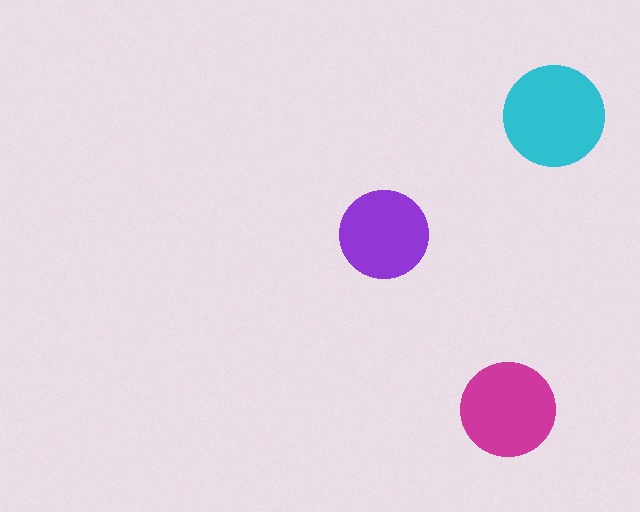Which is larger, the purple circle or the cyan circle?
The cyan one.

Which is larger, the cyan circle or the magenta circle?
The cyan one.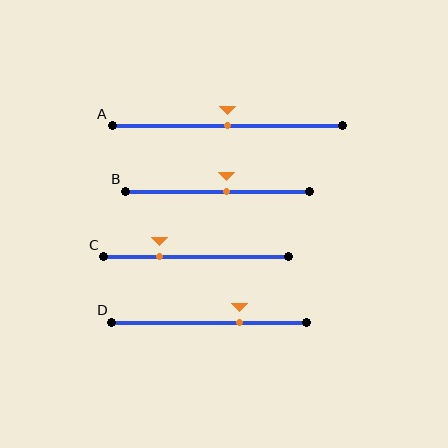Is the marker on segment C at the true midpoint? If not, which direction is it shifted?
No, the marker on segment C is shifted to the left by about 20% of the segment length.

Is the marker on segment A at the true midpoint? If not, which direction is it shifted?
Yes, the marker on segment A is at the true midpoint.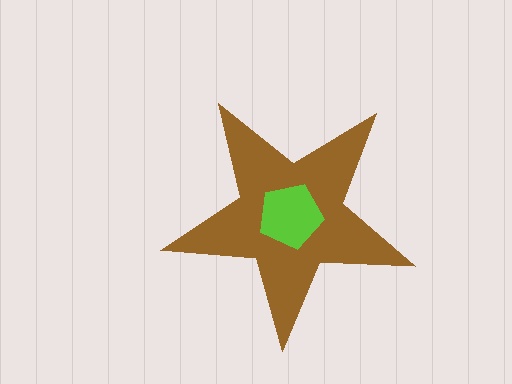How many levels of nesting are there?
2.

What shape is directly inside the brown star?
The lime pentagon.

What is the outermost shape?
The brown star.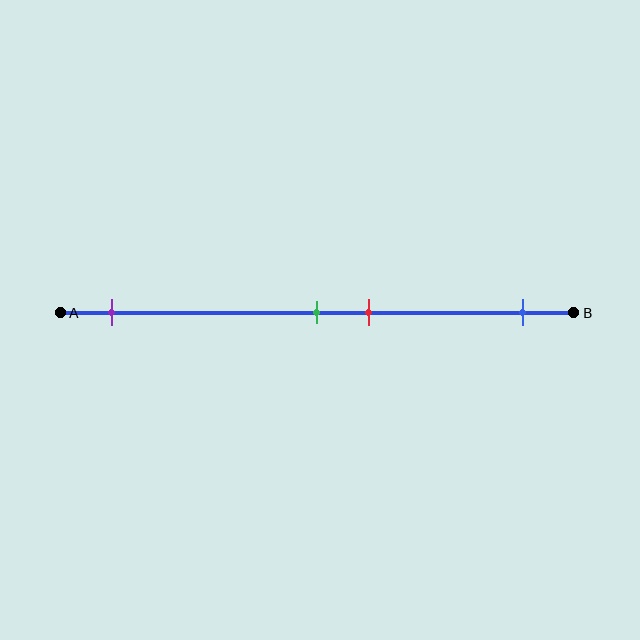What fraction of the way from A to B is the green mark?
The green mark is approximately 50% (0.5) of the way from A to B.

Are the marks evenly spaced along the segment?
No, the marks are not evenly spaced.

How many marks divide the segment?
There are 4 marks dividing the segment.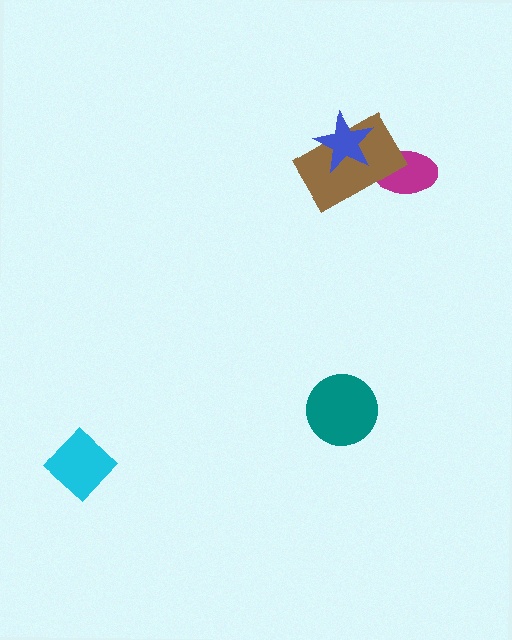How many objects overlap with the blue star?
1 object overlaps with the blue star.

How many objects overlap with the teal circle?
0 objects overlap with the teal circle.